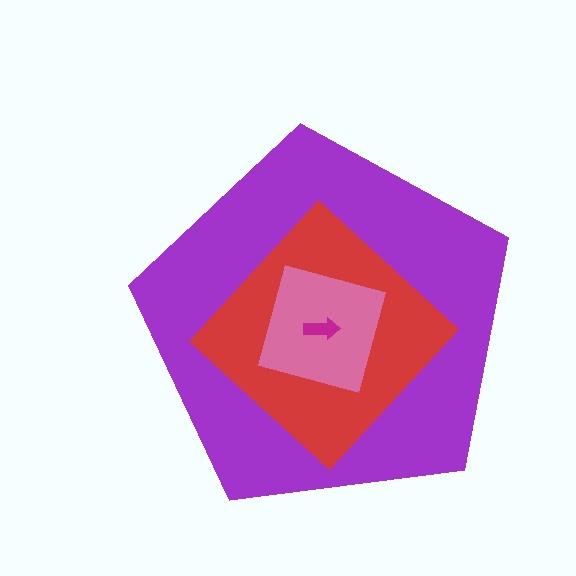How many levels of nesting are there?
4.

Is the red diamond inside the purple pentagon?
Yes.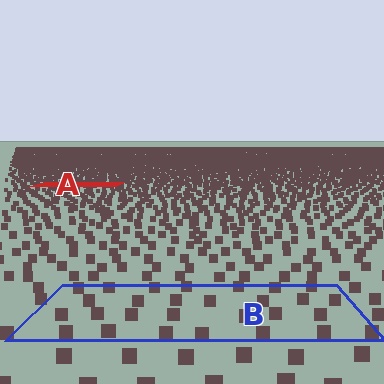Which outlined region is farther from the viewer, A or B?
Region A is farther from the viewer — the texture elements inside it appear smaller and more densely packed.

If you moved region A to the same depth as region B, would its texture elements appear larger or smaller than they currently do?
They would appear larger. At a closer depth, the same texture elements are projected at a bigger on-screen size.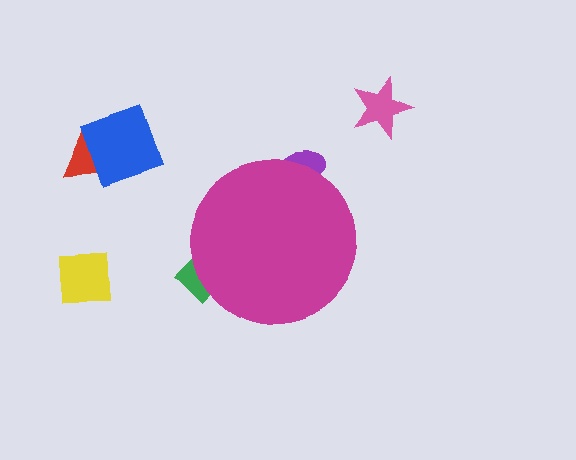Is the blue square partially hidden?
No, the blue square is fully visible.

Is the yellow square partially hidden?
No, the yellow square is fully visible.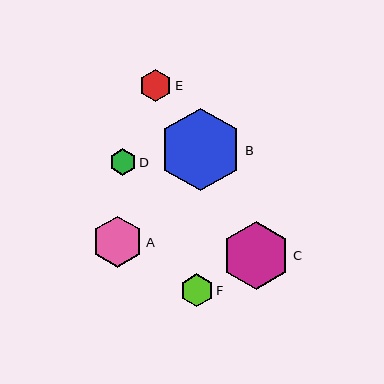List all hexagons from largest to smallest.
From largest to smallest: B, C, A, F, E, D.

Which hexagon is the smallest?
Hexagon D is the smallest with a size of approximately 26 pixels.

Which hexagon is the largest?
Hexagon B is the largest with a size of approximately 82 pixels.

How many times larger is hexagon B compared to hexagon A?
Hexagon B is approximately 1.6 times the size of hexagon A.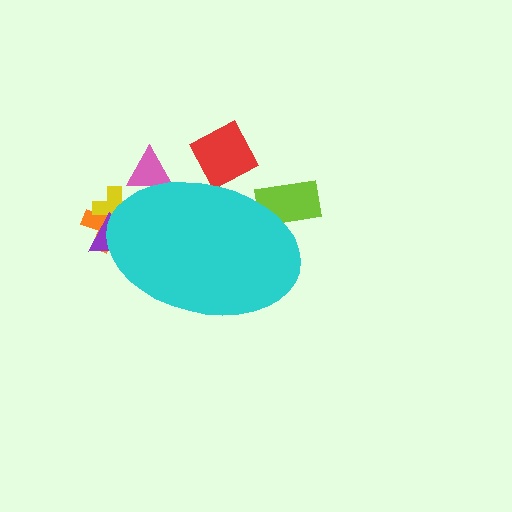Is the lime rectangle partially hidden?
Yes, the lime rectangle is partially hidden behind the cyan ellipse.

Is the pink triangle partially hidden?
Yes, the pink triangle is partially hidden behind the cyan ellipse.